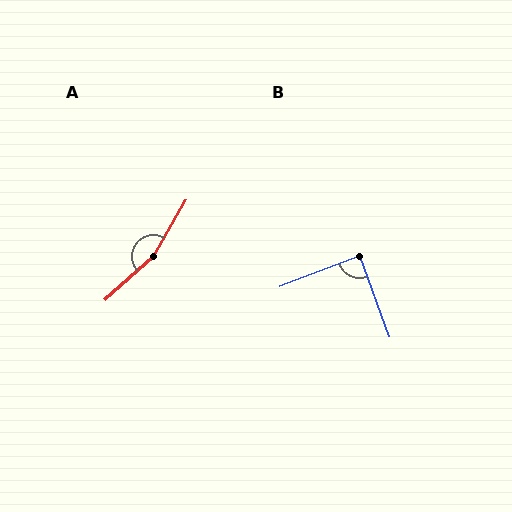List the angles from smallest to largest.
B (89°), A (162°).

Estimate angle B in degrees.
Approximately 89 degrees.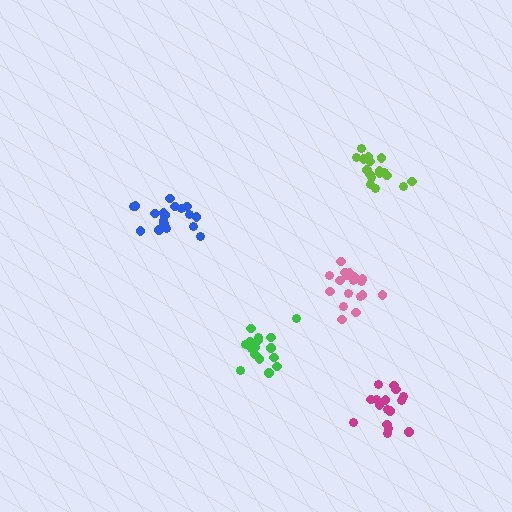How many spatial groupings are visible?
There are 5 spatial groupings.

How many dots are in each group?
Group 1: 17 dots, Group 2: 18 dots, Group 3: 17 dots, Group 4: 16 dots, Group 5: 18 dots (86 total).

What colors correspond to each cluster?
The clusters are colored: green, blue, lime, magenta, pink.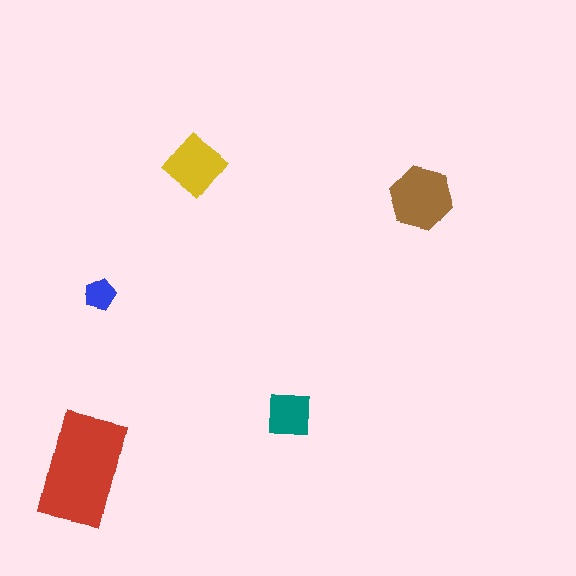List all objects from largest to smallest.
The red rectangle, the brown hexagon, the yellow diamond, the teal square, the blue pentagon.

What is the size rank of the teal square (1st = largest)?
4th.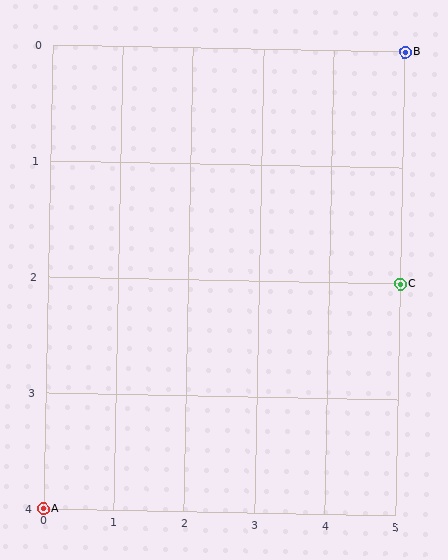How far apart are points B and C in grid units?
Points B and C are 2 rows apart.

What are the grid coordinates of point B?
Point B is at grid coordinates (5, 0).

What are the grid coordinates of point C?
Point C is at grid coordinates (5, 2).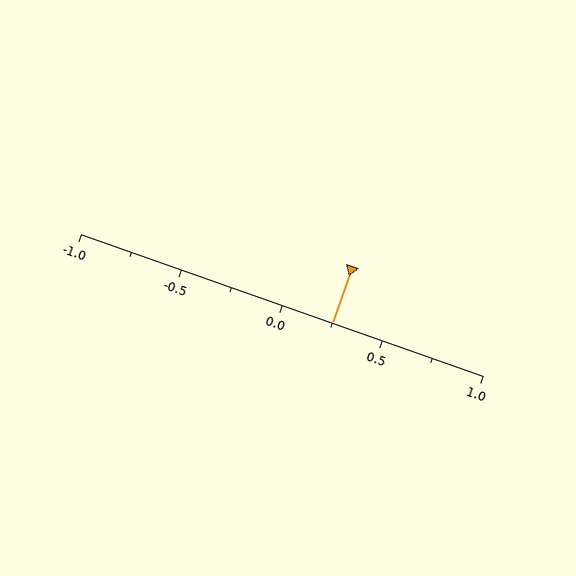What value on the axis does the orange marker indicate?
The marker indicates approximately 0.25.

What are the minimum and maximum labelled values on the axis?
The axis runs from -1.0 to 1.0.